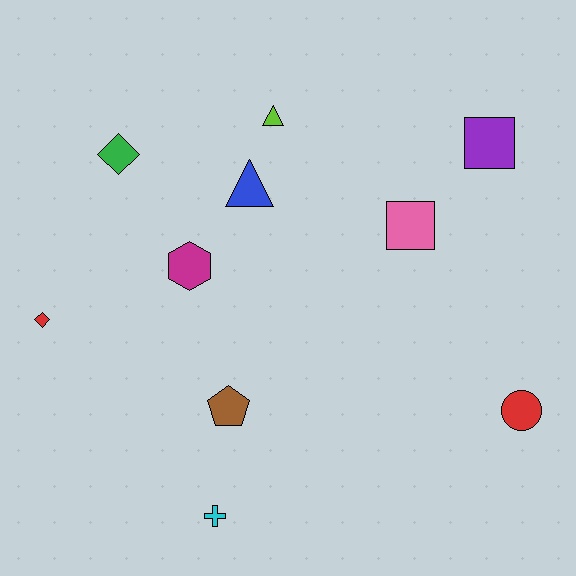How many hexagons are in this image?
There is 1 hexagon.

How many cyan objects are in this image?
There is 1 cyan object.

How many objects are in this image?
There are 10 objects.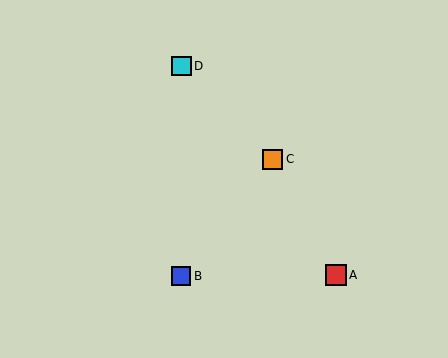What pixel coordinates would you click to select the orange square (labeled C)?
Click at (273, 159) to select the orange square C.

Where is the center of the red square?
The center of the red square is at (336, 275).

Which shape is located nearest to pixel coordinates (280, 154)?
The orange square (labeled C) at (273, 159) is nearest to that location.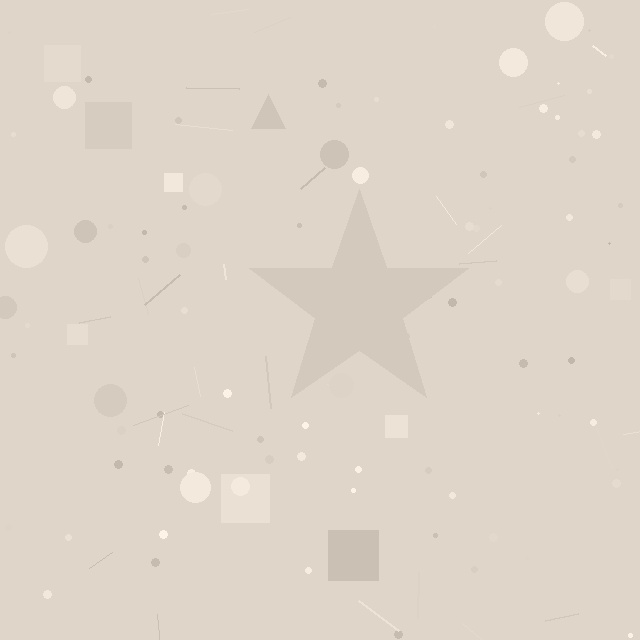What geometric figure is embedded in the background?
A star is embedded in the background.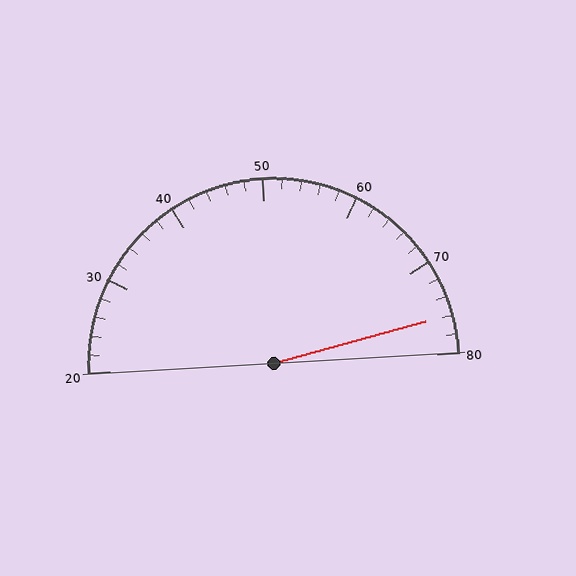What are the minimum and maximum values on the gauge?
The gauge ranges from 20 to 80.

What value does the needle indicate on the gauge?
The needle indicates approximately 76.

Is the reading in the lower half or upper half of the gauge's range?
The reading is in the upper half of the range (20 to 80).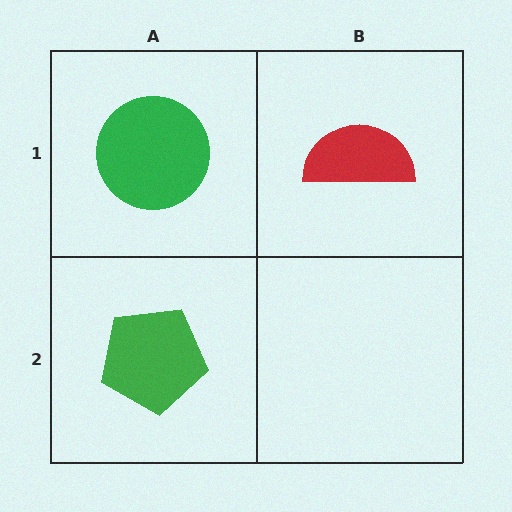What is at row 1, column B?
A red semicircle.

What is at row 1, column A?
A green circle.